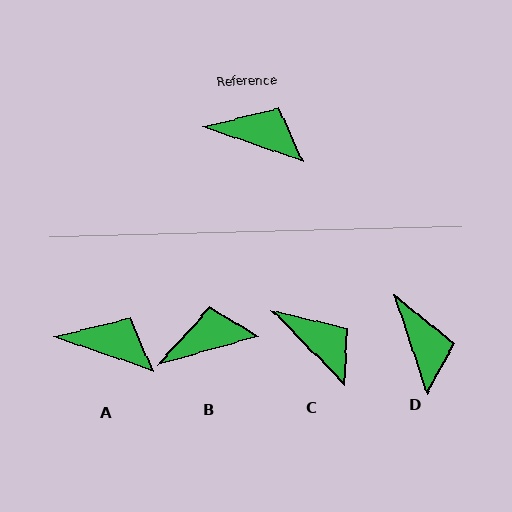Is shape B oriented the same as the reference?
No, it is off by about 35 degrees.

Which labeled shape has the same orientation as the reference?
A.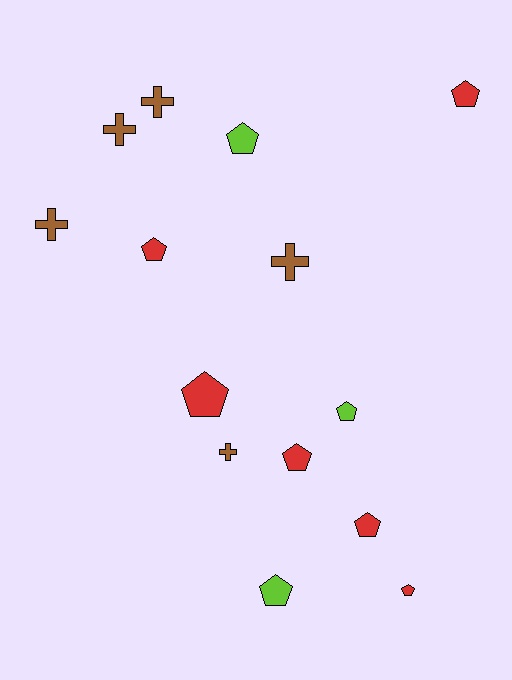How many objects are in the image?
There are 14 objects.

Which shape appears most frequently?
Pentagon, with 9 objects.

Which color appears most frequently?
Red, with 6 objects.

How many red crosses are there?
There are no red crosses.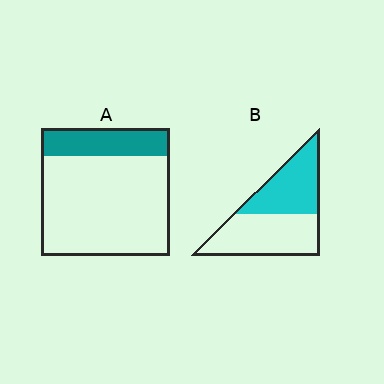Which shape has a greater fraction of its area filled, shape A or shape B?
Shape B.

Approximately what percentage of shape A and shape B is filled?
A is approximately 20% and B is approximately 45%.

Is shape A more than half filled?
No.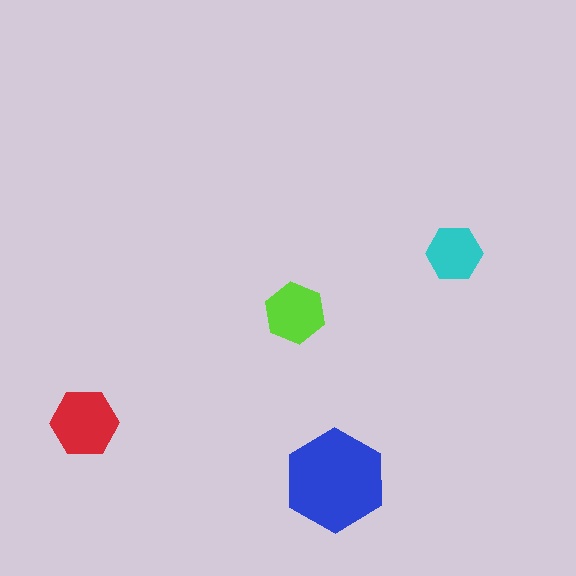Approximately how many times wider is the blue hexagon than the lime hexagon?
About 1.5 times wider.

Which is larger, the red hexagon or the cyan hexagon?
The red one.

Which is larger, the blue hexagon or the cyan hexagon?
The blue one.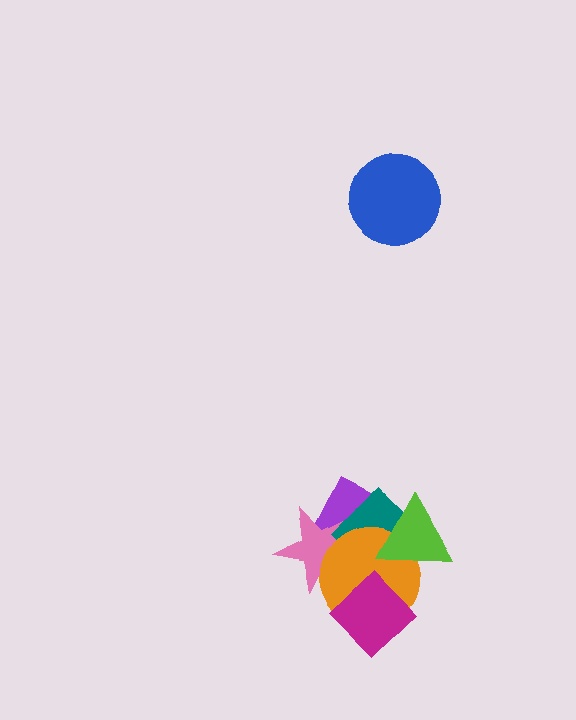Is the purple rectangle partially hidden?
Yes, it is partially covered by another shape.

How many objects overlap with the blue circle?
0 objects overlap with the blue circle.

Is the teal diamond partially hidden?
Yes, it is partially covered by another shape.